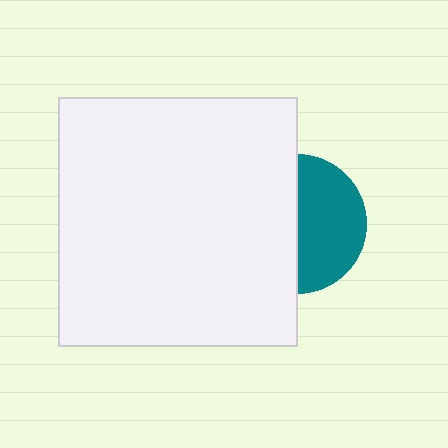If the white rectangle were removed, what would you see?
You would see the complete teal circle.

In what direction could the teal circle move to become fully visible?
The teal circle could move right. That would shift it out from behind the white rectangle entirely.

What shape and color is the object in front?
The object in front is a white rectangle.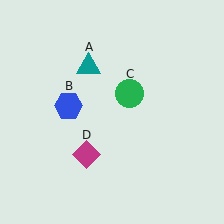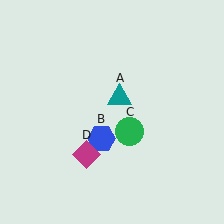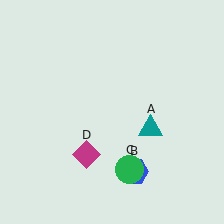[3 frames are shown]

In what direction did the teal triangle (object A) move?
The teal triangle (object A) moved down and to the right.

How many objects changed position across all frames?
3 objects changed position: teal triangle (object A), blue hexagon (object B), green circle (object C).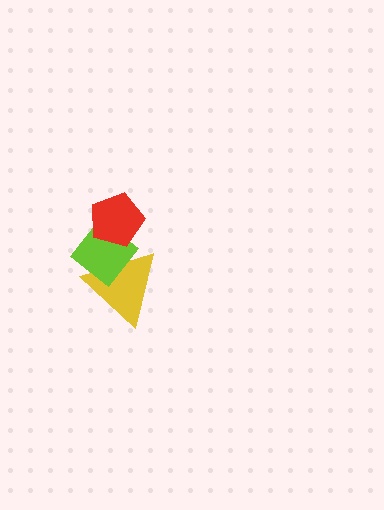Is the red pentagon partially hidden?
No, no other shape covers it.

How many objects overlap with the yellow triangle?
1 object overlaps with the yellow triangle.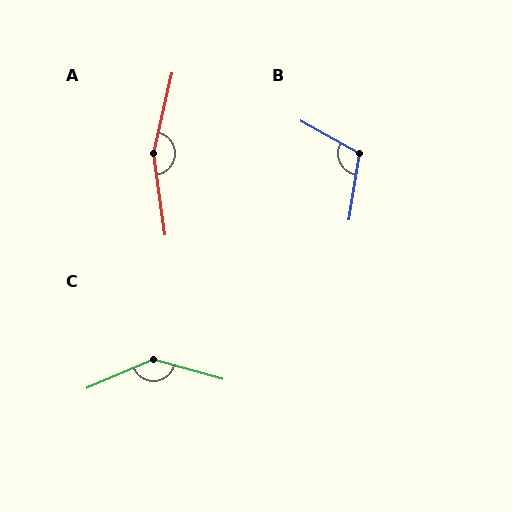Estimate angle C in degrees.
Approximately 141 degrees.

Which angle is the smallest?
B, at approximately 110 degrees.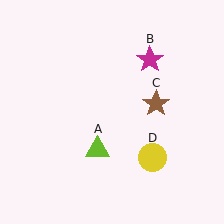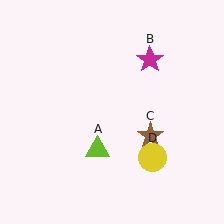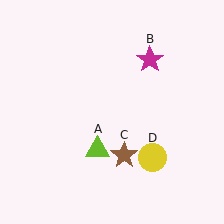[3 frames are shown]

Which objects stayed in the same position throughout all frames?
Lime triangle (object A) and magenta star (object B) and yellow circle (object D) remained stationary.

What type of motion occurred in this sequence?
The brown star (object C) rotated clockwise around the center of the scene.